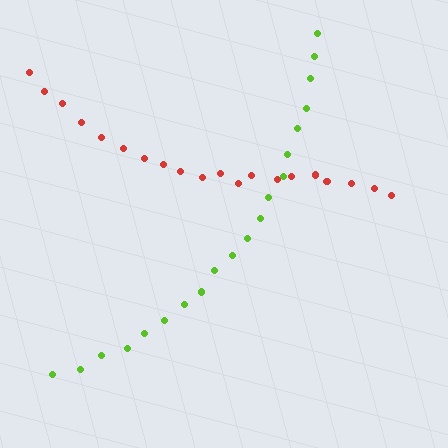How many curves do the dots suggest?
There are 2 distinct paths.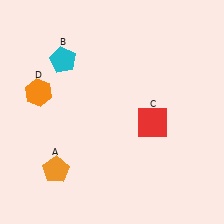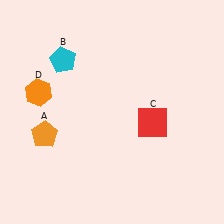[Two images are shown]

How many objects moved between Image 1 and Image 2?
1 object moved between the two images.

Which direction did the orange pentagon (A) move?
The orange pentagon (A) moved up.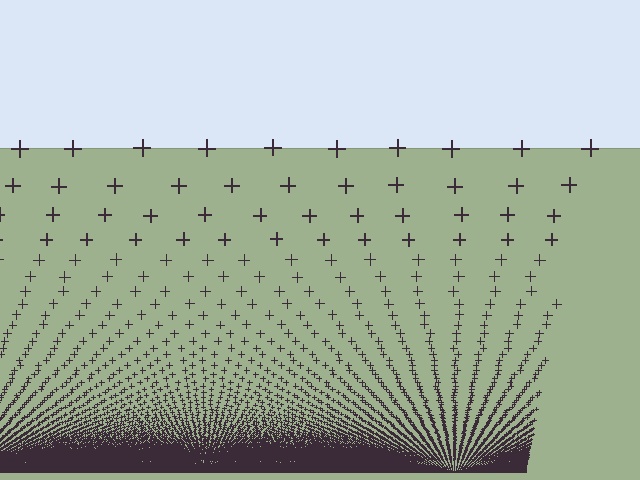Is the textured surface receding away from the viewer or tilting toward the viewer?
The surface appears to tilt toward the viewer. Texture elements get larger and sparser toward the top.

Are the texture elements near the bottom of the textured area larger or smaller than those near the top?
Smaller. The gradient is inverted — elements near the bottom are smaller and denser.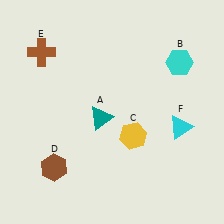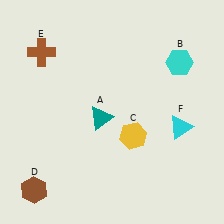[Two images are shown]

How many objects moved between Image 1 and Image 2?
1 object moved between the two images.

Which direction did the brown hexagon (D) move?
The brown hexagon (D) moved down.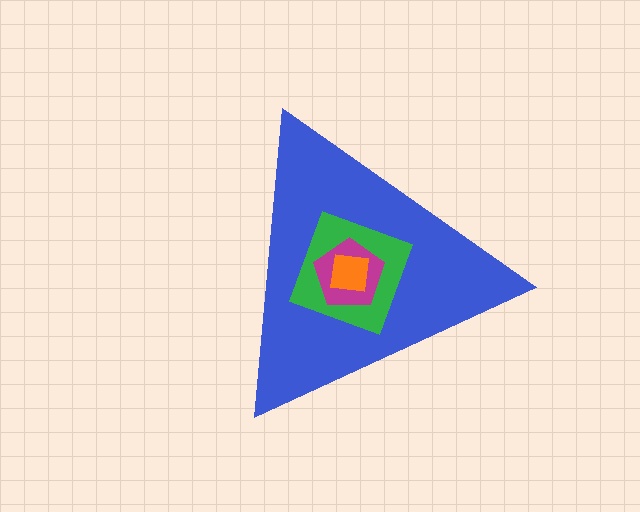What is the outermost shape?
The blue triangle.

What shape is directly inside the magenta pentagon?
The orange square.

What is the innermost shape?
The orange square.